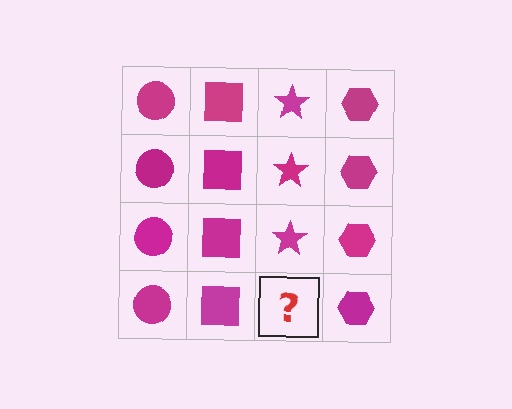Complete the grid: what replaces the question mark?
The question mark should be replaced with a magenta star.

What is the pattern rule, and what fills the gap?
The rule is that each column has a consistent shape. The gap should be filled with a magenta star.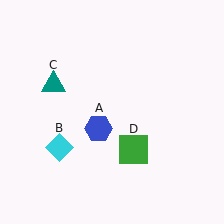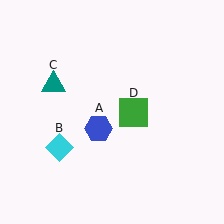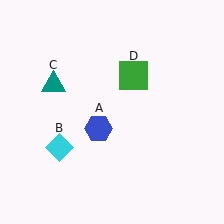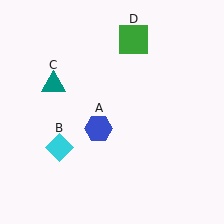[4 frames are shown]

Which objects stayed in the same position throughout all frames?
Blue hexagon (object A) and cyan diamond (object B) and teal triangle (object C) remained stationary.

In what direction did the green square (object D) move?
The green square (object D) moved up.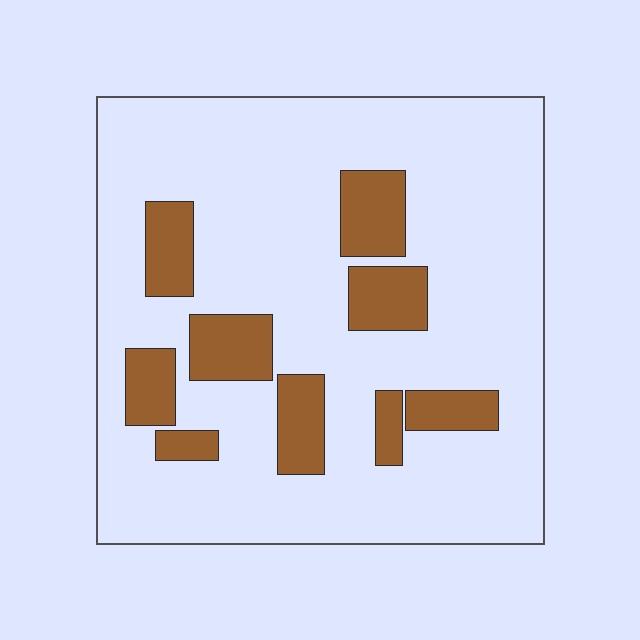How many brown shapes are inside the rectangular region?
9.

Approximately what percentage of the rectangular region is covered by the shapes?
Approximately 20%.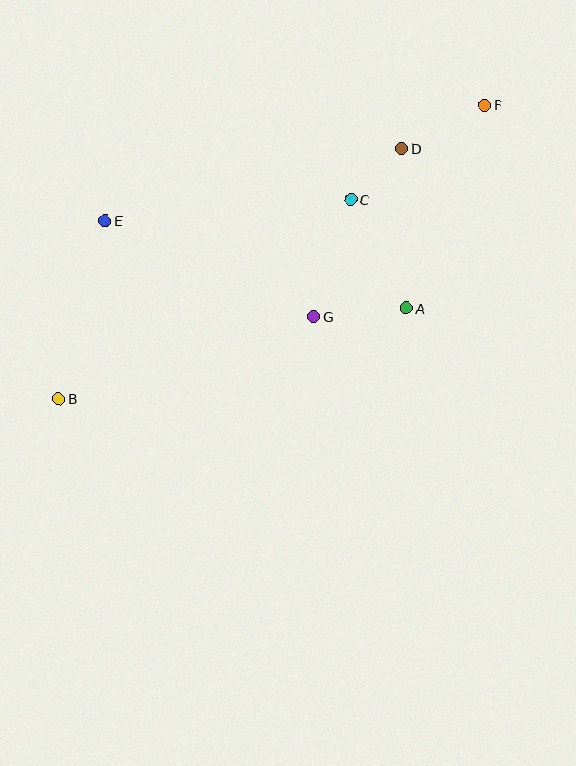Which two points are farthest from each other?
Points B and F are farthest from each other.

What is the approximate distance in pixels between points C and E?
The distance between C and E is approximately 247 pixels.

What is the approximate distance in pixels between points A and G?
The distance between A and G is approximately 93 pixels.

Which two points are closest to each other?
Points C and D are closest to each other.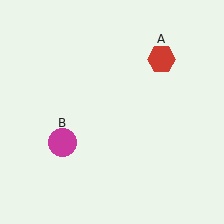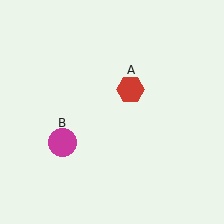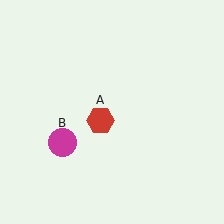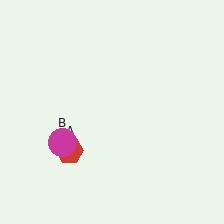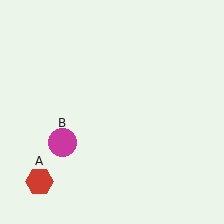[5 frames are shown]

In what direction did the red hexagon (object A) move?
The red hexagon (object A) moved down and to the left.